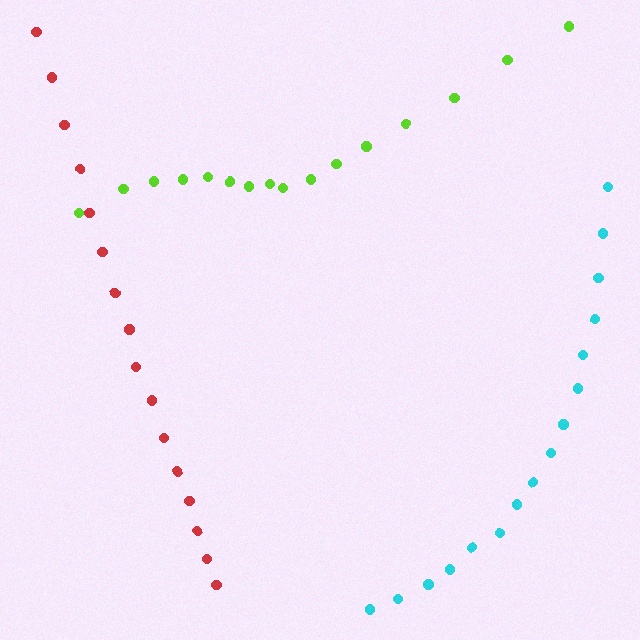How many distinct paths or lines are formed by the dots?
There are 3 distinct paths.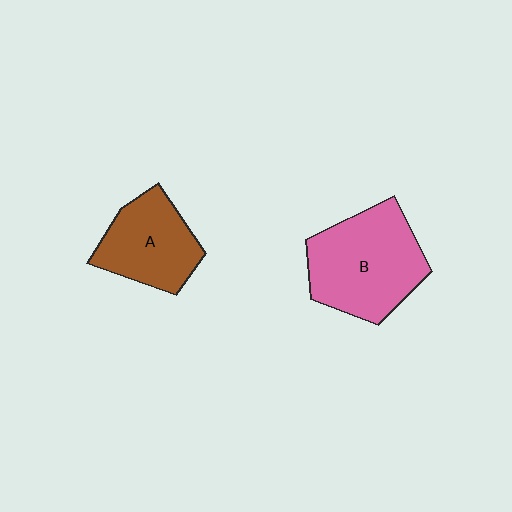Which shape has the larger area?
Shape B (pink).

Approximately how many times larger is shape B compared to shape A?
Approximately 1.4 times.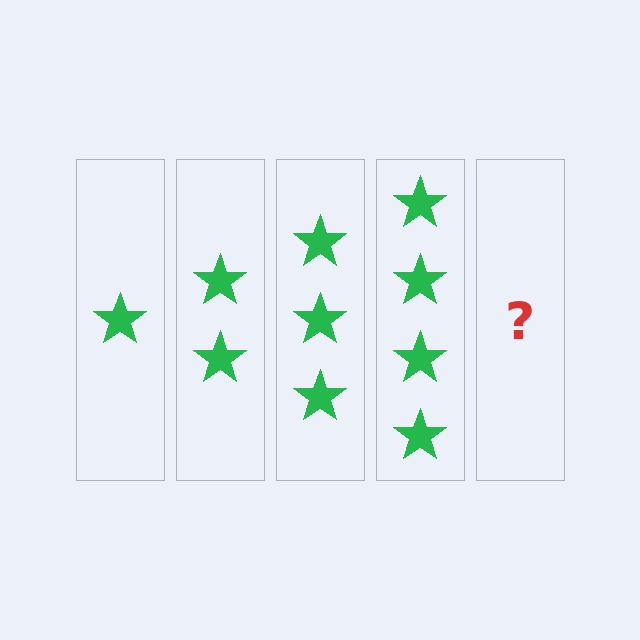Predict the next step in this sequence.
The next step is 5 stars.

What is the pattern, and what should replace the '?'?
The pattern is that each step adds one more star. The '?' should be 5 stars.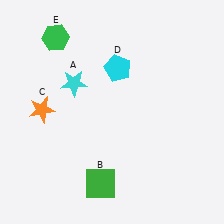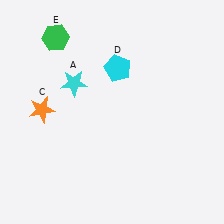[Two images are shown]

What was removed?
The green square (B) was removed in Image 2.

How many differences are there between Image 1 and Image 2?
There is 1 difference between the two images.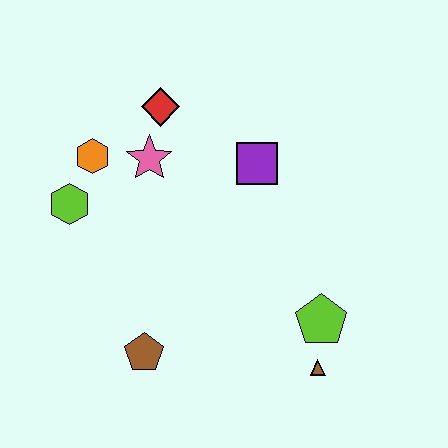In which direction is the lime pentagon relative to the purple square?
The lime pentagon is below the purple square.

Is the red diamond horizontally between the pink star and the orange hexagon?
No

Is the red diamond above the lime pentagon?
Yes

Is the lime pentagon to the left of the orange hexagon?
No